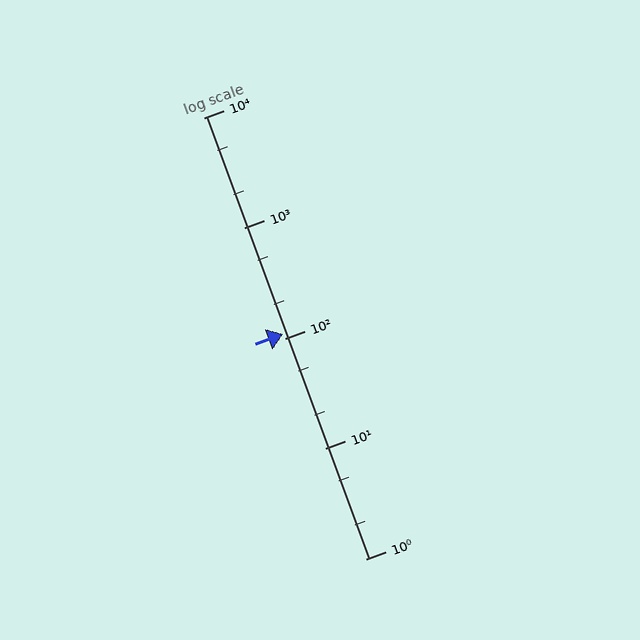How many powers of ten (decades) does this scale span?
The scale spans 4 decades, from 1 to 10000.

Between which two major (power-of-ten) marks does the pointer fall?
The pointer is between 100 and 1000.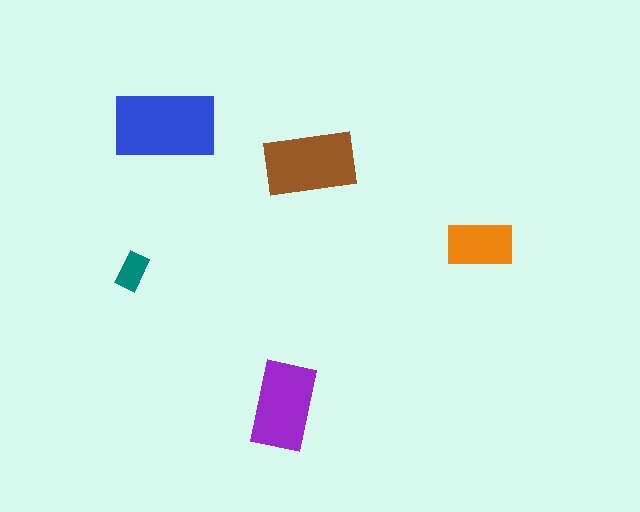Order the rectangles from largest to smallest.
the blue one, the brown one, the purple one, the orange one, the teal one.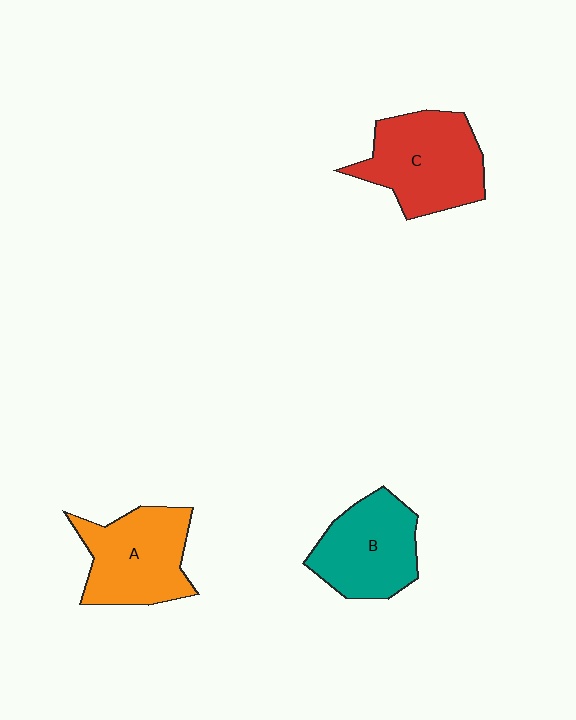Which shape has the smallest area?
Shape B (teal).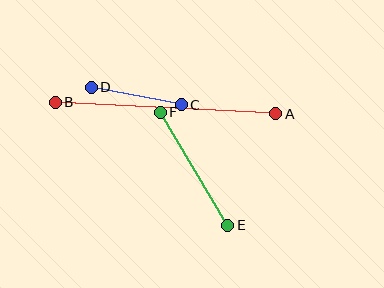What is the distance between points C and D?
The distance is approximately 92 pixels.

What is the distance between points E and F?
The distance is approximately 131 pixels.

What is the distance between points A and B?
The distance is approximately 221 pixels.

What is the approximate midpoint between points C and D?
The midpoint is at approximately (136, 96) pixels.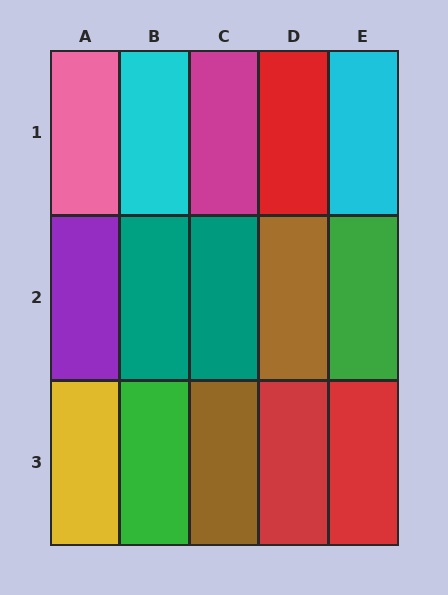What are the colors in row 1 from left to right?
Pink, cyan, magenta, red, cyan.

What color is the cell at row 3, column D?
Red.